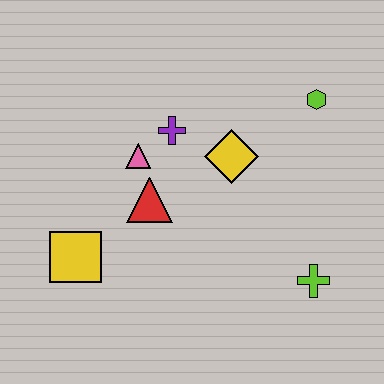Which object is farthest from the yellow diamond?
The yellow square is farthest from the yellow diamond.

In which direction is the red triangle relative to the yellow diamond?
The red triangle is to the left of the yellow diamond.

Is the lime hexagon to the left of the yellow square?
No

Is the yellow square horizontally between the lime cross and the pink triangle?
No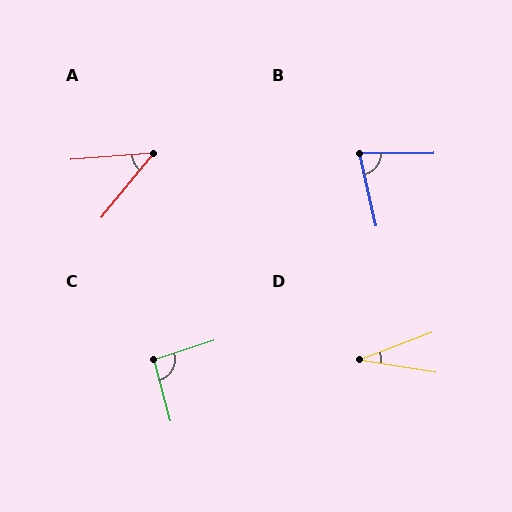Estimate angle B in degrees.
Approximately 77 degrees.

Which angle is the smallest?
D, at approximately 30 degrees.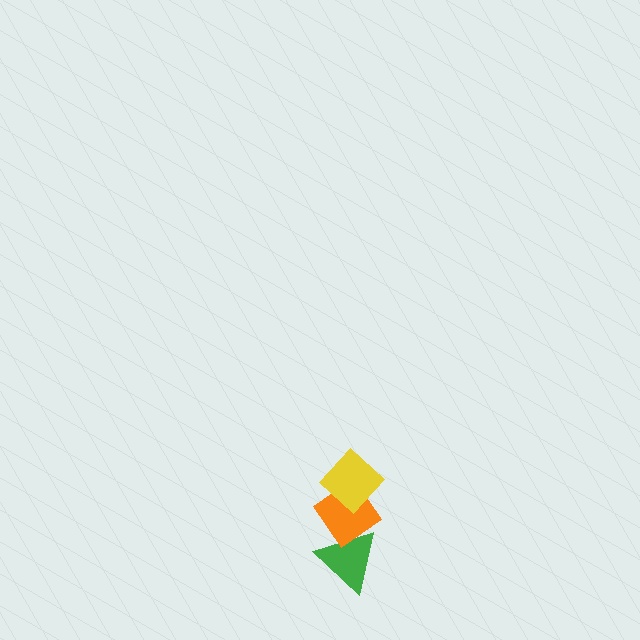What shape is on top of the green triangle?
The orange diamond is on top of the green triangle.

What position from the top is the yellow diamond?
The yellow diamond is 1st from the top.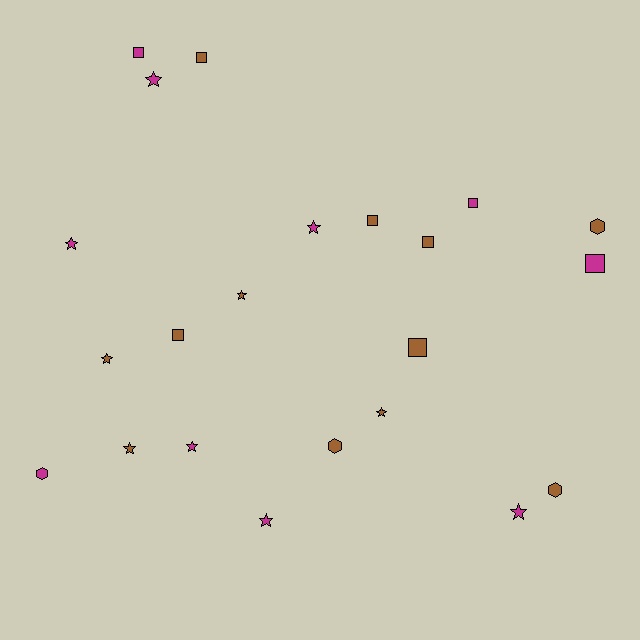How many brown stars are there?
There are 4 brown stars.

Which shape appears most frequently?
Star, with 10 objects.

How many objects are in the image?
There are 22 objects.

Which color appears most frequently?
Brown, with 12 objects.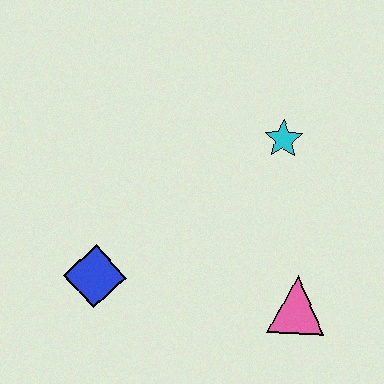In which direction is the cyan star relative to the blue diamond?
The cyan star is to the right of the blue diamond.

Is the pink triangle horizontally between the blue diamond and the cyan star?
No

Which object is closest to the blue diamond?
The pink triangle is closest to the blue diamond.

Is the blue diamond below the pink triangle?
No